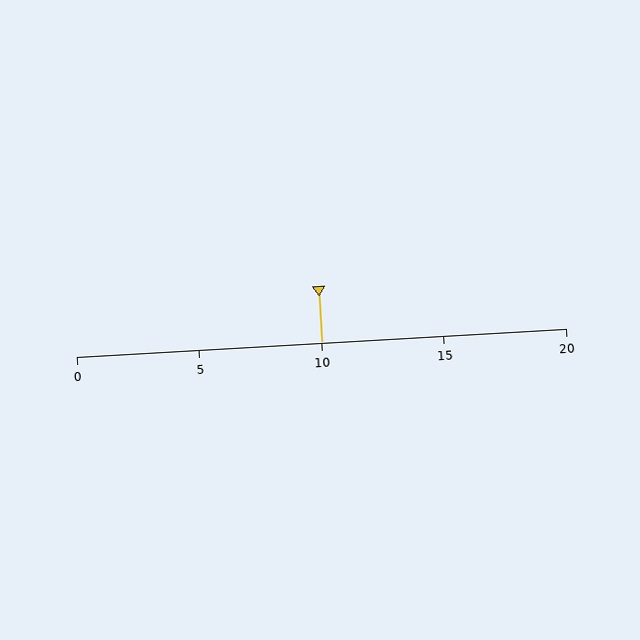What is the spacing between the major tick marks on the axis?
The major ticks are spaced 5 apart.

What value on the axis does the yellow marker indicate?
The marker indicates approximately 10.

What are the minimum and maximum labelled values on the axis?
The axis runs from 0 to 20.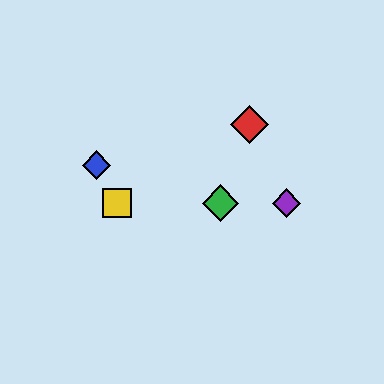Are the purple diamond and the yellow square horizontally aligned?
Yes, both are at y≈203.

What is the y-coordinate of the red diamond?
The red diamond is at y≈124.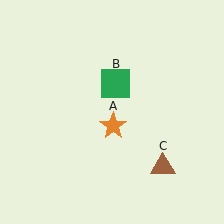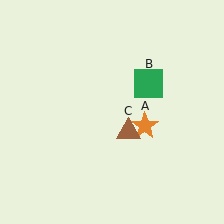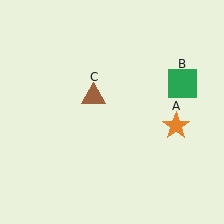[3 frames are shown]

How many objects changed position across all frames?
3 objects changed position: orange star (object A), green square (object B), brown triangle (object C).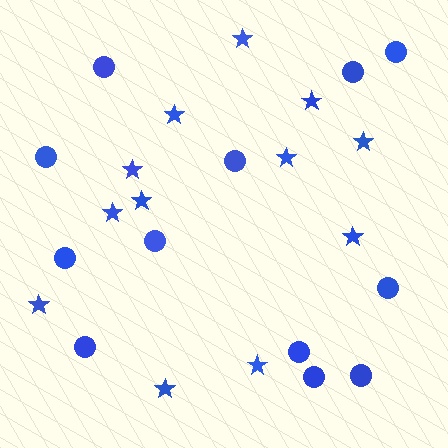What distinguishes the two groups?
There are 2 groups: one group of circles (12) and one group of stars (12).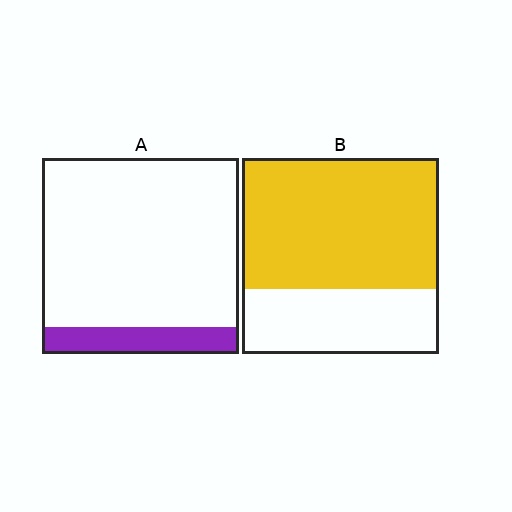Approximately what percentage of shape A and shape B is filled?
A is approximately 15% and B is approximately 65%.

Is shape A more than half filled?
No.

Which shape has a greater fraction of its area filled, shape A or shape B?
Shape B.